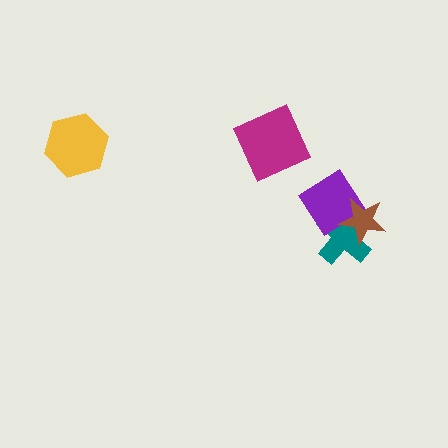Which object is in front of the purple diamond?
The brown star is in front of the purple diamond.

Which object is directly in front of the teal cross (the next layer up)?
The purple diamond is directly in front of the teal cross.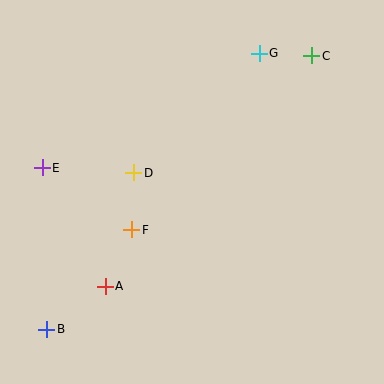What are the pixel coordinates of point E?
Point E is at (42, 168).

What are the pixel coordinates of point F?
Point F is at (131, 230).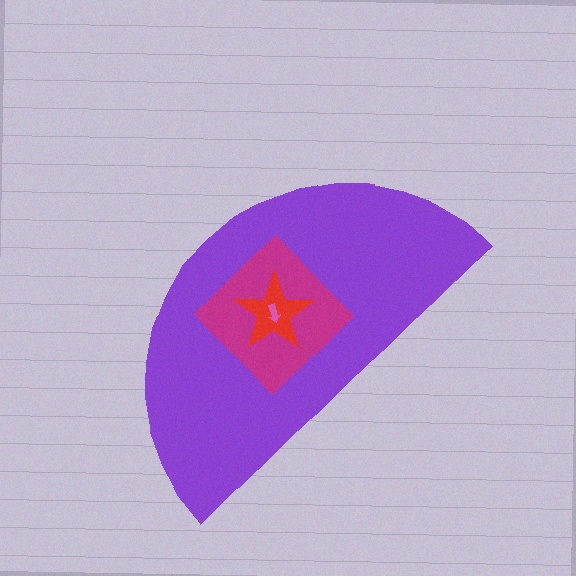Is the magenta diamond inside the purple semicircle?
Yes.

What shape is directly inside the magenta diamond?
The red star.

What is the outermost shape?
The purple semicircle.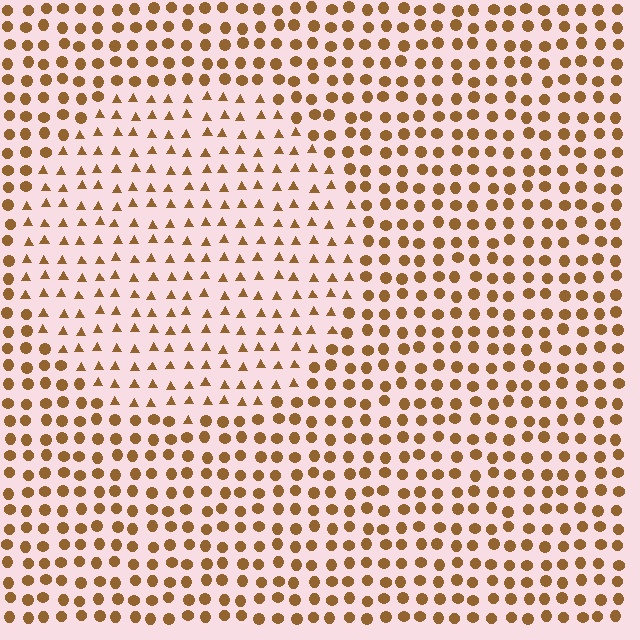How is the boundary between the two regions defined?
The boundary is defined by a change in element shape: triangles inside vs. circles outside. All elements share the same color and spacing.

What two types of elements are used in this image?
The image uses triangles inside the circle region and circles outside it.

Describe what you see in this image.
The image is filled with small brown elements arranged in a uniform grid. A circle-shaped region contains triangles, while the surrounding area contains circles. The boundary is defined purely by the change in element shape.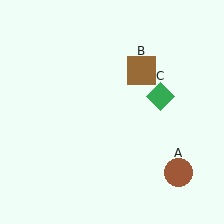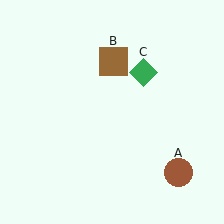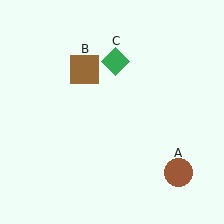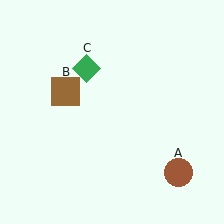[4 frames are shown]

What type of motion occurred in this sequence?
The brown square (object B), green diamond (object C) rotated counterclockwise around the center of the scene.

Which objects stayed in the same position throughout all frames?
Brown circle (object A) remained stationary.